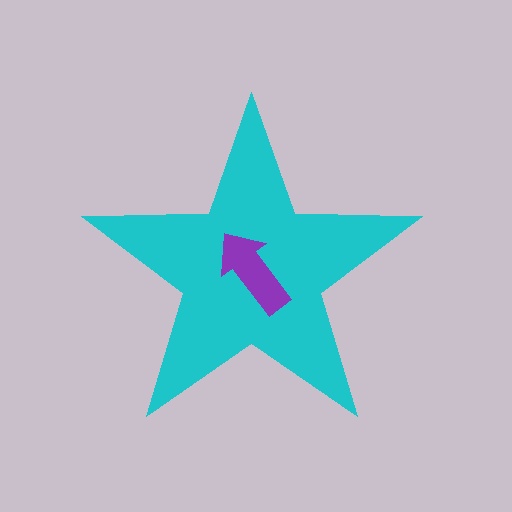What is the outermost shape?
The cyan star.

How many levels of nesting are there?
2.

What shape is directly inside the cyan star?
The purple arrow.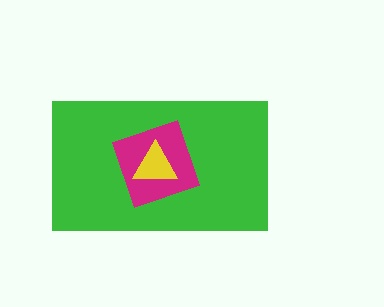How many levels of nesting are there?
3.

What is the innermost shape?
The yellow triangle.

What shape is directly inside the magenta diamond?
The yellow triangle.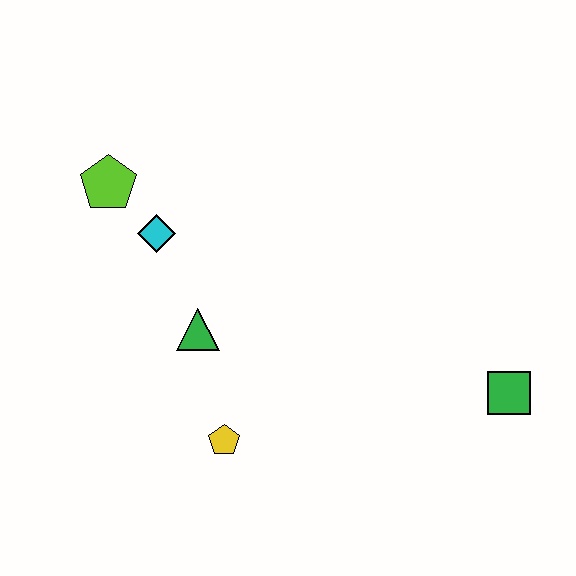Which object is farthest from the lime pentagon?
The green square is farthest from the lime pentagon.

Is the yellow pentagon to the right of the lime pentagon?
Yes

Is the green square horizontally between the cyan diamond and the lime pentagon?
No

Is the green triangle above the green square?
Yes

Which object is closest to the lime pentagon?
The cyan diamond is closest to the lime pentagon.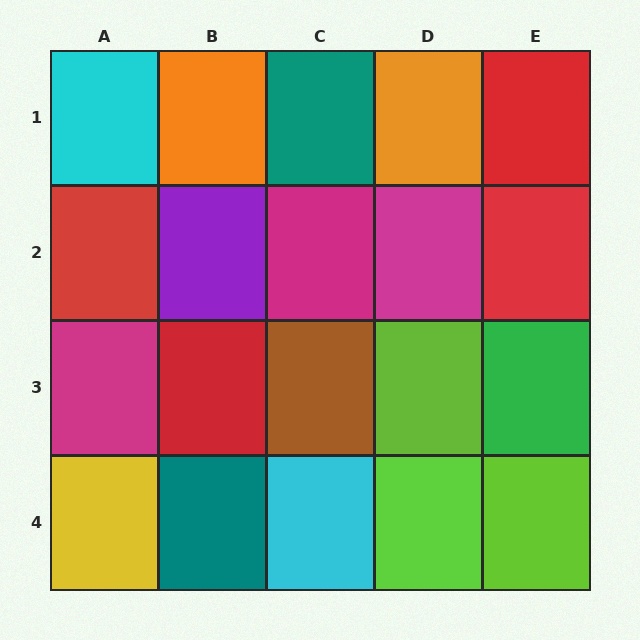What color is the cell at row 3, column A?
Magenta.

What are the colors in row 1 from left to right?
Cyan, orange, teal, orange, red.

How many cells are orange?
2 cells are orange.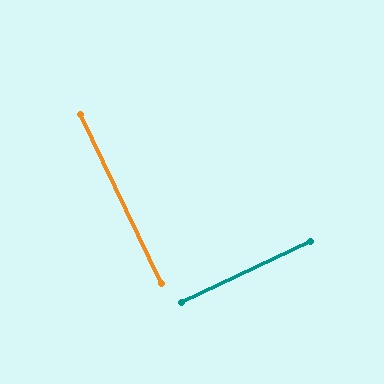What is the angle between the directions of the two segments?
Approximately 90 degrees.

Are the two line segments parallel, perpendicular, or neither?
Perpendicular — they meet at approximately 90°.